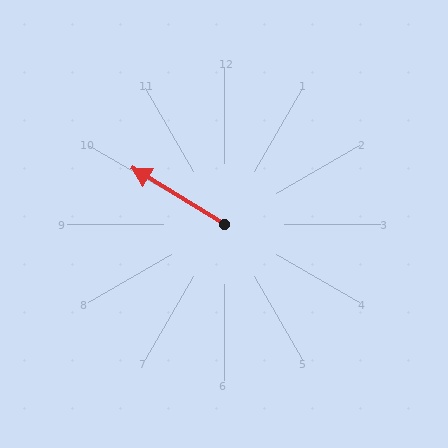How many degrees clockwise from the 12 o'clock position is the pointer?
Approximately 301 degrees.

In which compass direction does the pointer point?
Northwest.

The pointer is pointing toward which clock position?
Roughly 10 o'clock.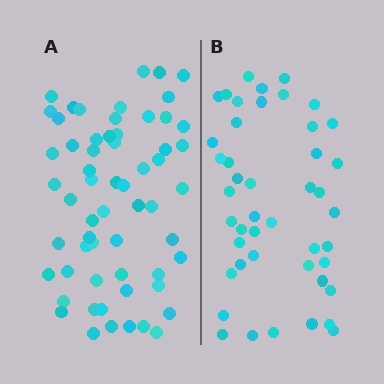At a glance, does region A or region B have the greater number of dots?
Region A (the left region) has more dots.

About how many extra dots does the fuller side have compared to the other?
Region A has approximately 15 more dots than region B.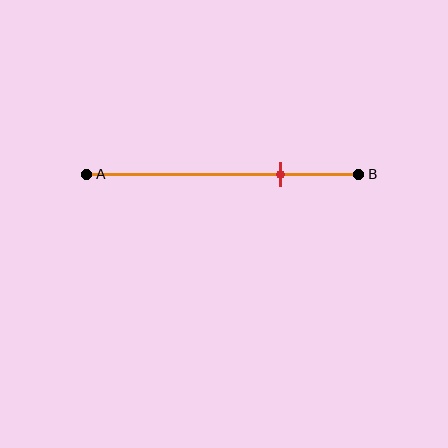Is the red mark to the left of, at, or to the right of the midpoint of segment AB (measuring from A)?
The red mark is to the right of the midpoint of segment AB.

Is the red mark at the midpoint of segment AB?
No, the mark is at about 70% from A, not at the 50% midpoint.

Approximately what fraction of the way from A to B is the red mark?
The red mark is approximately 70% of the way from A to B.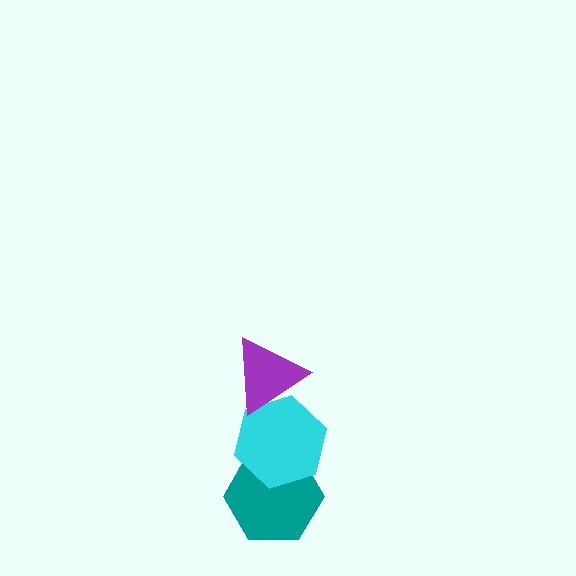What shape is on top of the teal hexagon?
The cyan hexagon is on top of the teal hexagon.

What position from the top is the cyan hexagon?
The cyan hexagon is 2nd from the top.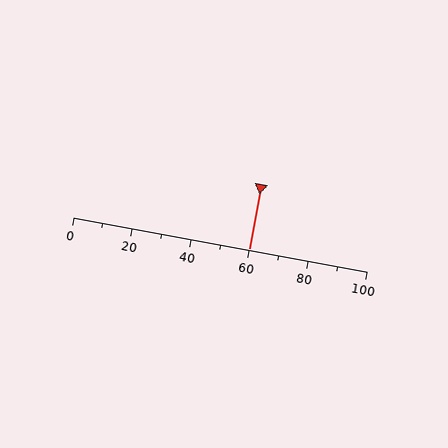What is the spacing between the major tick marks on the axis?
The major ticks are spaced 20 apart.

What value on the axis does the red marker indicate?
The marker indicates approximately 60.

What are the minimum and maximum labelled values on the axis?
The axis runs from 0 to 100.